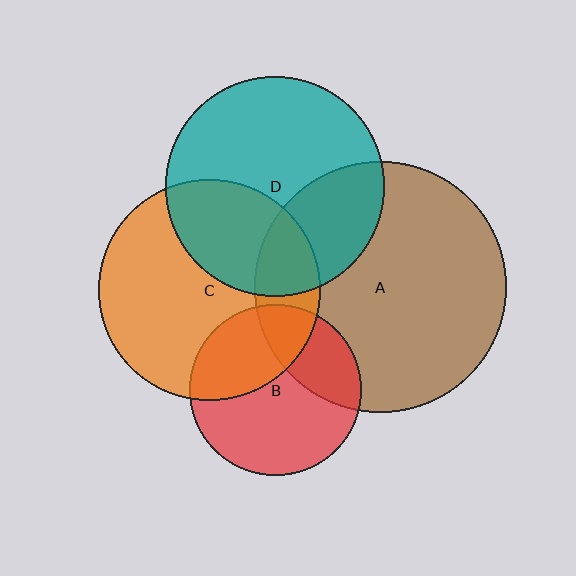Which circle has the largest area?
Circle A (brown).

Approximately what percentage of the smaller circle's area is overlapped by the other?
Approximately 30%.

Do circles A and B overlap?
Yes.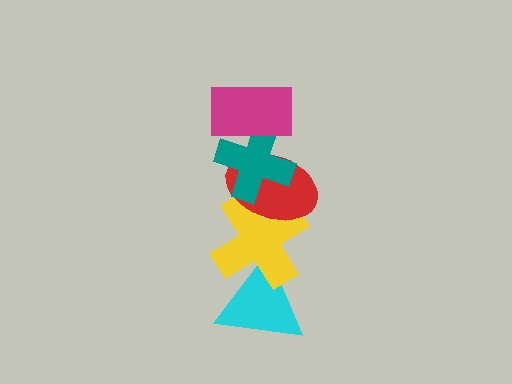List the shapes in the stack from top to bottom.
From top to bottom: the magenta rectangle, the teal cross, the red ellipse, the yellow cross, the cyan triangle.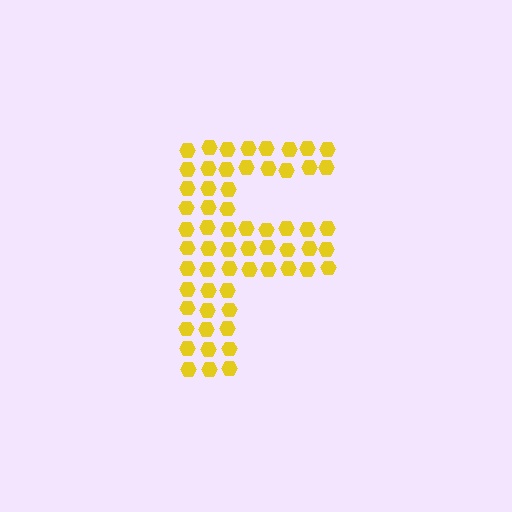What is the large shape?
The large shape is the letter F.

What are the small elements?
The small elements are hexagons.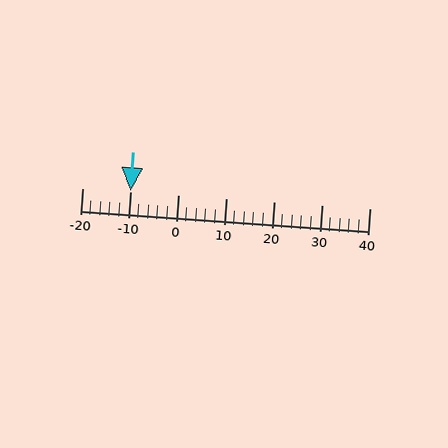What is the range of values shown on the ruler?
The ruler shows values from -20 to 40.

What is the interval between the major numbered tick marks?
The major tick marks are spaced 10 units apart.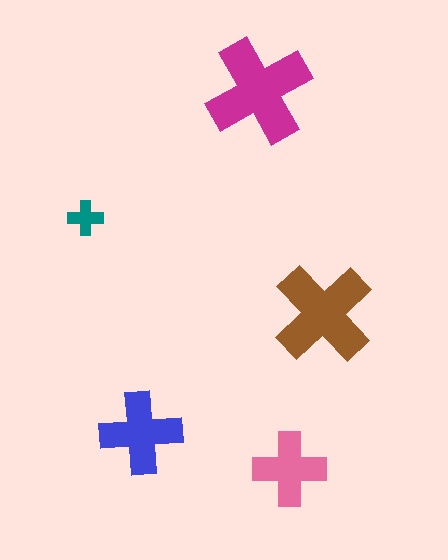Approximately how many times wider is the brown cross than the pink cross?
About 1.5 times wider.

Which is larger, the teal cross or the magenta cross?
The magenta one.